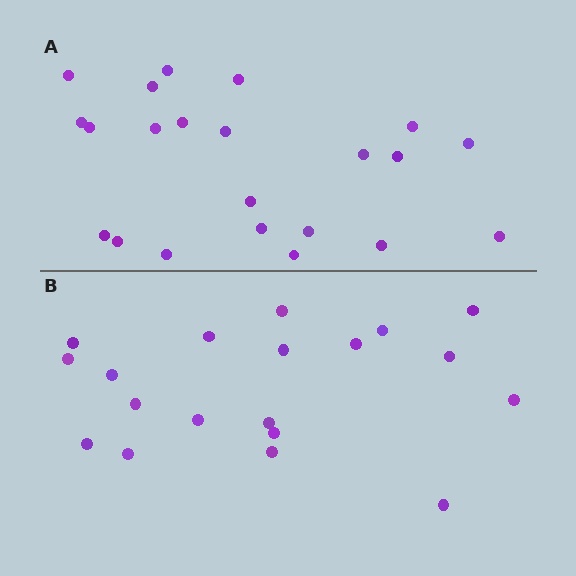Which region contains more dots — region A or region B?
Region A (the top region) has more dots.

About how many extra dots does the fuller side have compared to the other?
Region A has just a few more — roughly 2 or 3 more dots than region B.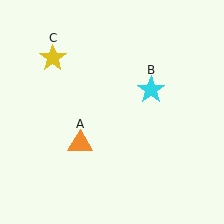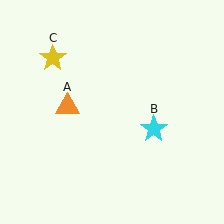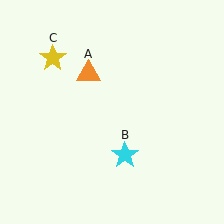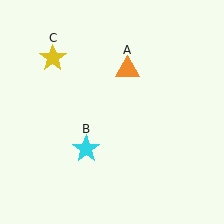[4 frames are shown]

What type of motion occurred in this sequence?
The orange triangle (object A), cyan star (object B) rotated clockwise around the center of the scene.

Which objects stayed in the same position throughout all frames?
Yellow star (object C) remained stationary.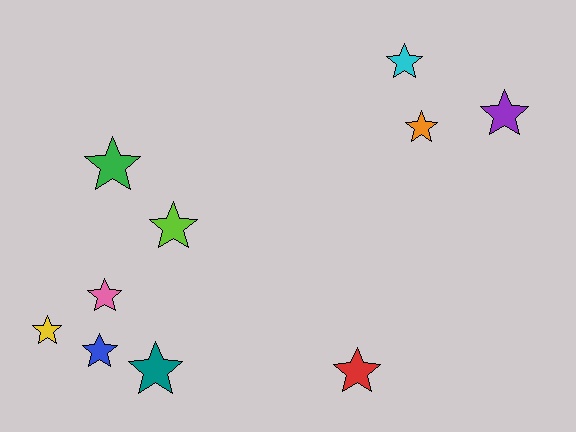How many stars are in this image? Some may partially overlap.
There are 10 stars.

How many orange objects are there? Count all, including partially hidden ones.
There is 1 orange object.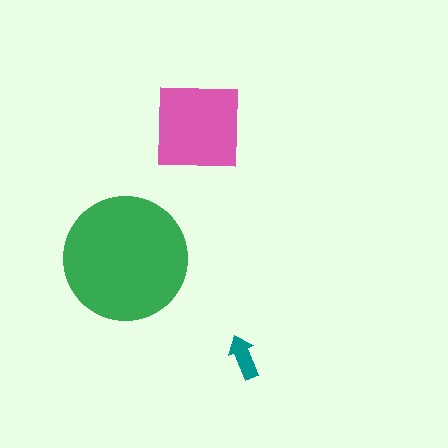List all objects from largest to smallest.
The green circle, the pink square, the teal arrow.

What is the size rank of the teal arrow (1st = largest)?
3rd.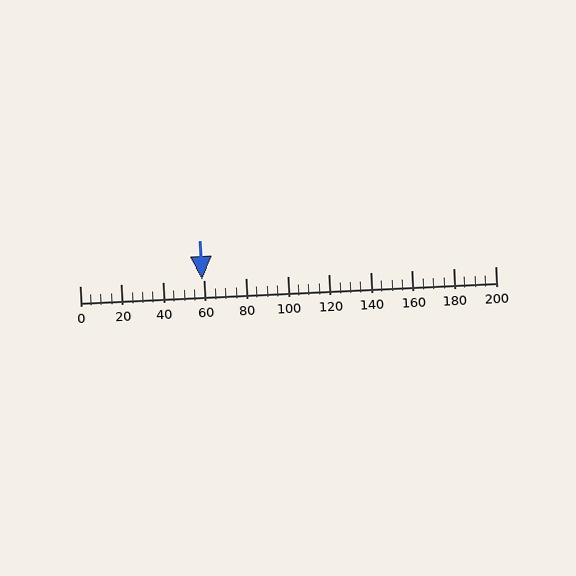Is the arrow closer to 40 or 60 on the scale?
The arrow is closer to 60.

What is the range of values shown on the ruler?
The ruler shows values from 0 to 200.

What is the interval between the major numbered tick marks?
The major tick marks are spaced 20 units apart.